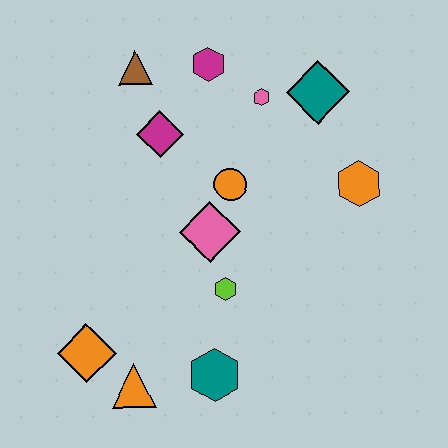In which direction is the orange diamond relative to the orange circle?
The orange diamond is below the orange circle.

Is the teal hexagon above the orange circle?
No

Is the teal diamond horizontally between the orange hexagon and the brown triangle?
Yes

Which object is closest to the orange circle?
The pink diamond is closest to the orange circle.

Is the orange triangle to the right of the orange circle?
No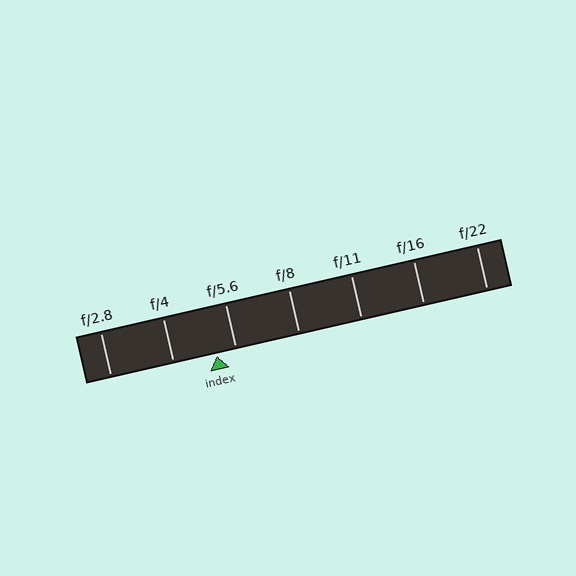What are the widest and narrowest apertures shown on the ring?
The widest aperture shown is f/2.8 and the narrowest is f/22.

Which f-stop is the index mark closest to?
The index mark is closest to f/5.6.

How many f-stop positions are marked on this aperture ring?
There are 7 f-stop positions marked.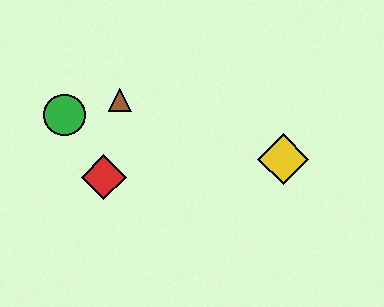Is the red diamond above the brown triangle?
No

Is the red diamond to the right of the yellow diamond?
No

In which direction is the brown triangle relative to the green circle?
The brown triangle is to the right of the green circle.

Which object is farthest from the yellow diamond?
The green circle is farthest from the yellow diamond.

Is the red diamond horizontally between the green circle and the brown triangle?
Yes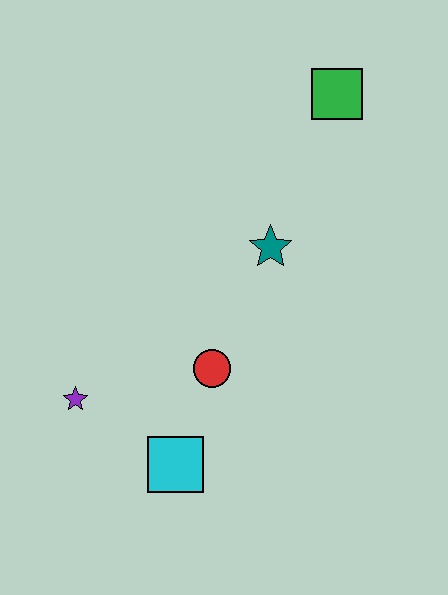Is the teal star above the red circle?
Yes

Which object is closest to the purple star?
The cyan square is closest to the purple star.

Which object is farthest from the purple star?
The green square is farthest from the purple star.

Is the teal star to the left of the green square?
Yes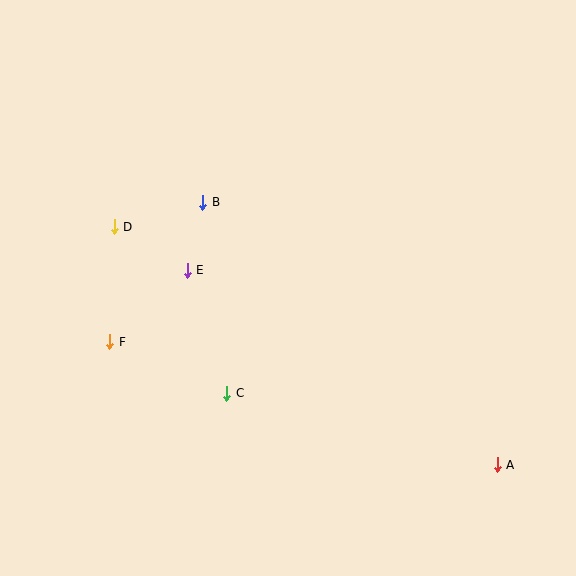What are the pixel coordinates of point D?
Point D is at (114, 227).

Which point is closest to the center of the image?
Point E at (187, 270) is closest to the center.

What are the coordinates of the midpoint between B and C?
The midpoint between B and C is at (215, 298).